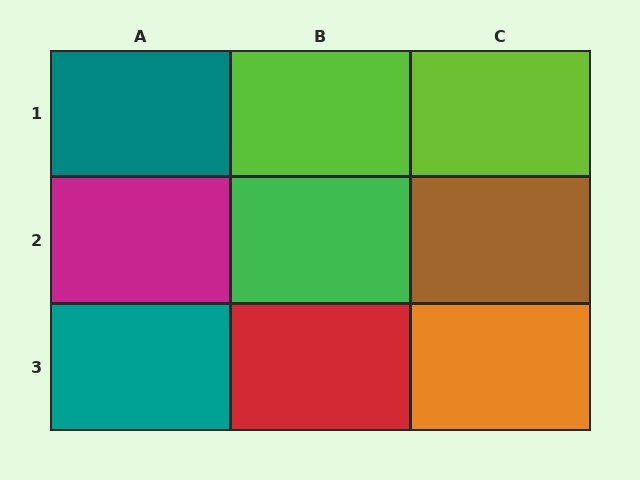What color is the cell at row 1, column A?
Teal.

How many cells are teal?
2 cells are teal.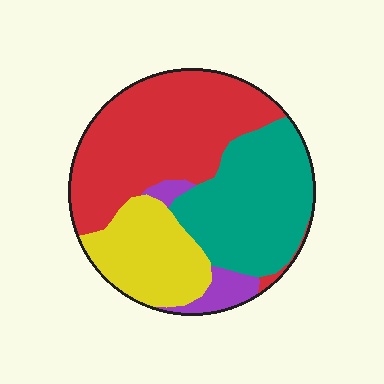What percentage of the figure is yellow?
Yellow covers about 20% of the figure.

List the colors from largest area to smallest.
From largest to smallest: red, teal, yellow, purple.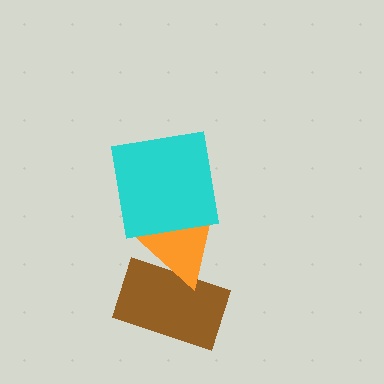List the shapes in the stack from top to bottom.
From top to bottom: the cyan square, the orange triangle, the brown rectangle.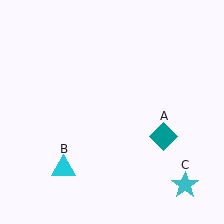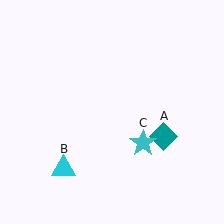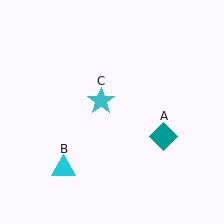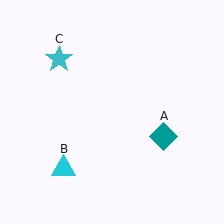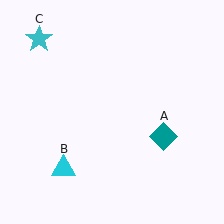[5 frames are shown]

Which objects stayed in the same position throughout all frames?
Teal diamond (object A) and cyan triangle (object B) remained stationary.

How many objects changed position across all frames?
1 object changed position: cyan star (object C).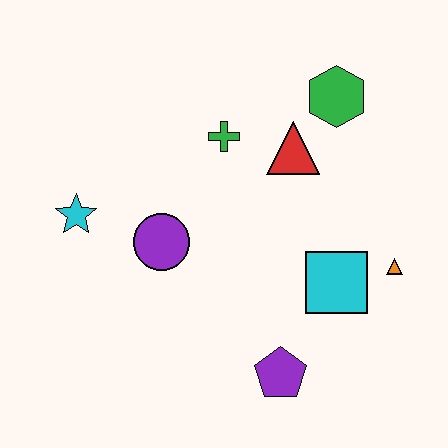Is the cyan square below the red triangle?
Yes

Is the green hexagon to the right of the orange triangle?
No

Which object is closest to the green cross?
The red triangle is closest to the green cross.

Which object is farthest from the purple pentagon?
The green hexagon is farthest from the purple pentagon.